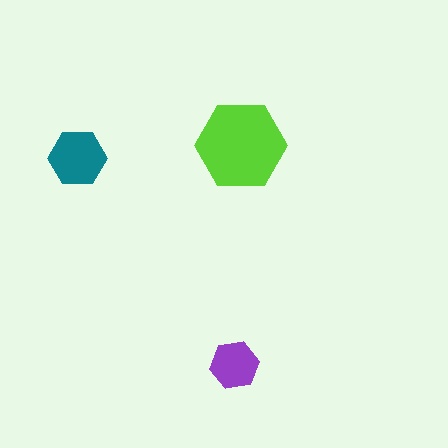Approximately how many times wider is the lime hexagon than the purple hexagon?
About 2 times wider.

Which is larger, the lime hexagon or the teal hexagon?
The lime one.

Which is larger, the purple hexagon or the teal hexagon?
The teal one.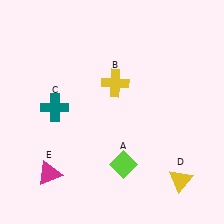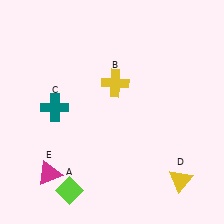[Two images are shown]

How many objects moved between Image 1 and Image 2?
1 object moved between the two images.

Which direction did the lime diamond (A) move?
The lime diamond (A) moved left.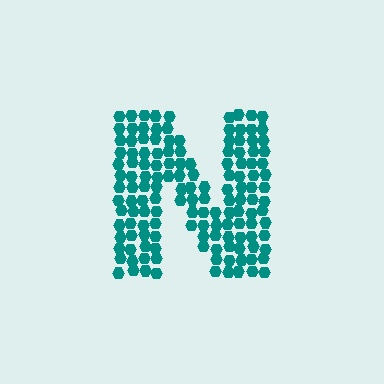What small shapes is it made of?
It is made of small hexagons.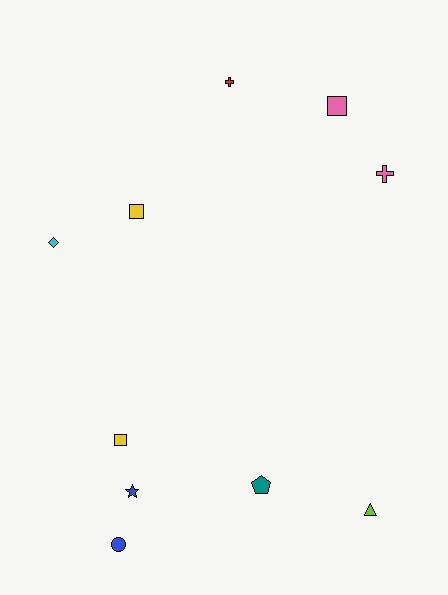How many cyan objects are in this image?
There is 1 cyan object.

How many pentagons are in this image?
There is 1 pentagon.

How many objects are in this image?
There are 10 objects.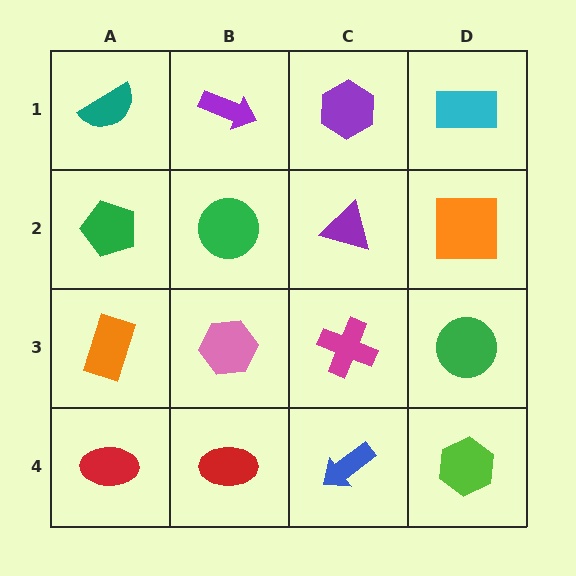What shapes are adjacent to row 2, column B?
A purple arrow (row 1, column B), a pink hexagon (row 3, column B), a green pentagon (row 2, column A), a purple triangle (row 2, column C).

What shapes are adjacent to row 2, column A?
A teal semicircle (row 1, column A), an orange rectangle (row 3, column A), a green circle (row 2, column B).